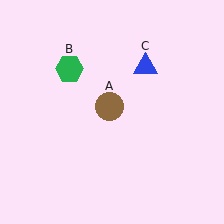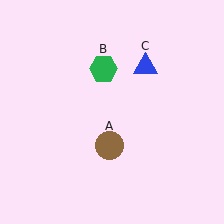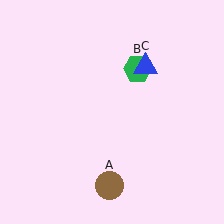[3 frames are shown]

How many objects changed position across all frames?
2 objects changed position: brown circle (object A), green hexagon (object B).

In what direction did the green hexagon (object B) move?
The green hexagon (object B) moved right.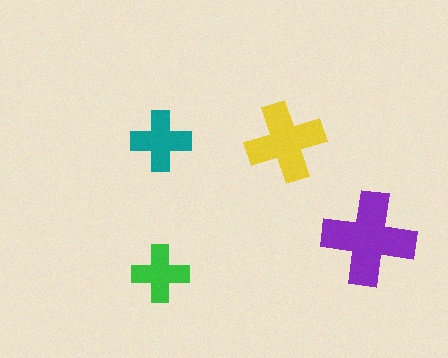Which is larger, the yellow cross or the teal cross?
The yellow one.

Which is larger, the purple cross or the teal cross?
The purple one.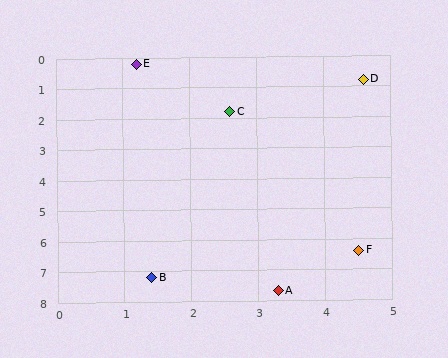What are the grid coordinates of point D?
Point D is at approximately (4.6, 0.8).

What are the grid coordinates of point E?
Point E is at approximately (1.2, 0.2).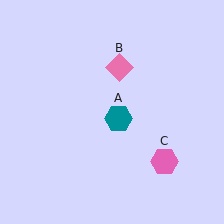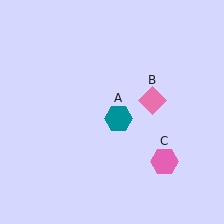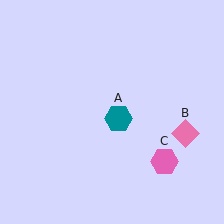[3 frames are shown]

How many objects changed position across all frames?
1 object changed position: pink diamond (object B).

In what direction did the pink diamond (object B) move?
The pink diamond (object B) moved down and to the right.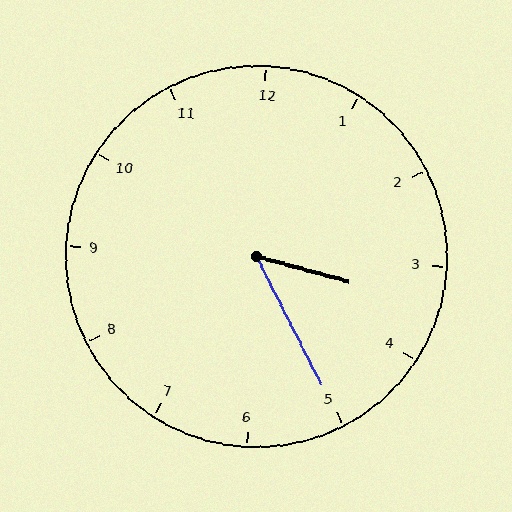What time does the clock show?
3:25.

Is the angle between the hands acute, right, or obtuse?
It is acute.